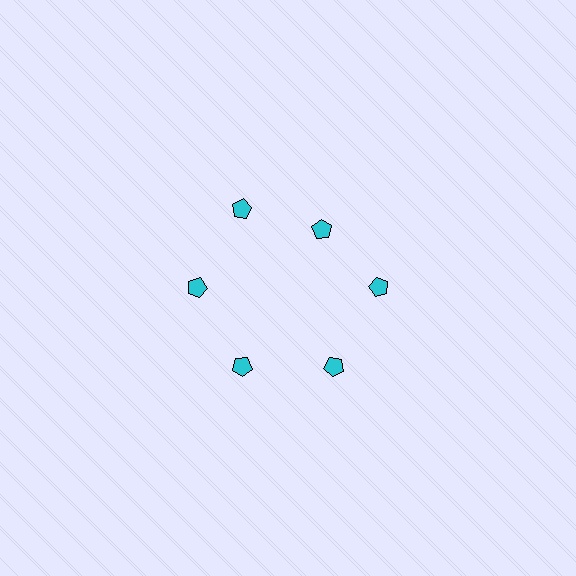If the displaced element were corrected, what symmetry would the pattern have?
It would have 6-fold rotational symmetry — the pattern would map onto itself every 60 degrees.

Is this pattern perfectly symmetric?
No. The 6 cyan pentagons are arranged in a ring, but one element near the 1 o'clock position is pulled inward toward the center, breaking the 6-fold rotational symmetry.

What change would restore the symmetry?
The symmetry would be restored by moving it outward, back onto the ring so that all 6 pentagons sit at equal angles and equal distance from the center.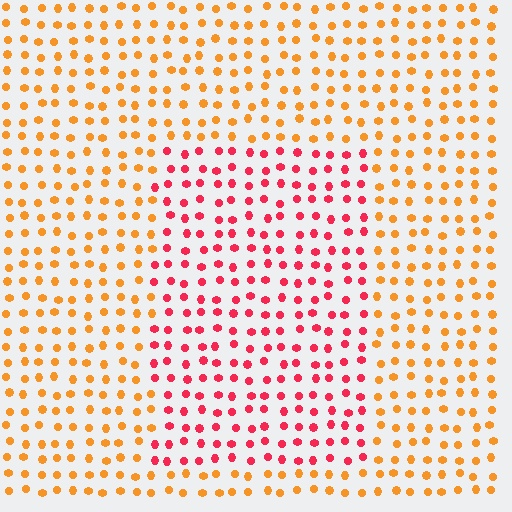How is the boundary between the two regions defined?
The boundary is defined purely by a slight shift in hue (about 44 degrees). Spacing, size, and orientation are identical on both sides.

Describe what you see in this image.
The image is filled with small orange elements in a uniform arrangement. A rectangle-shaped region is visible where the elements are tinted to a slightly different hue, forming a subtle color boundary.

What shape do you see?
I see a rectangle.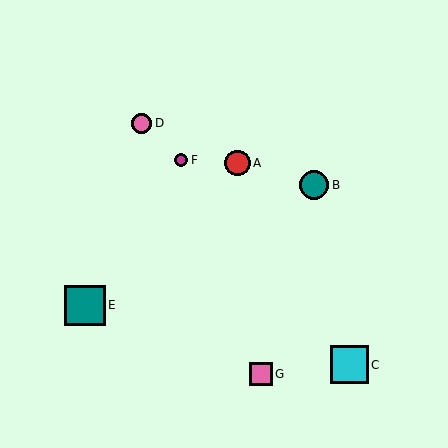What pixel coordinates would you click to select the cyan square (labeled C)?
Click at (350, 365) to select the cyan square C.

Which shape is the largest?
The teal square (labeled E) is the largest.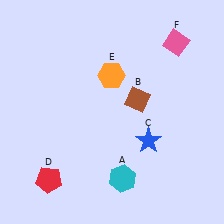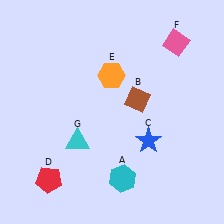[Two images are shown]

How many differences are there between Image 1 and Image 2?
There is 1 difference between the two images.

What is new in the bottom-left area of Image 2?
A cyan triangle (G) was added in the bottom-left area of Image 2.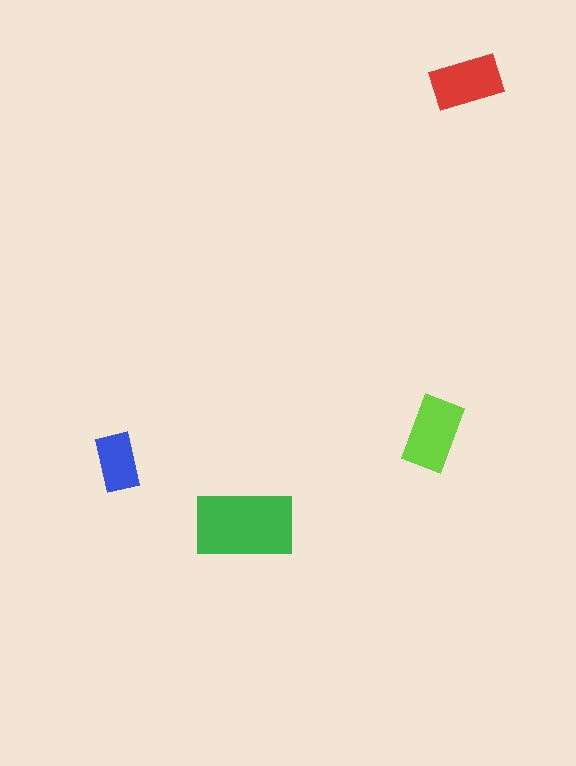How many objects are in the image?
There are 4 objects in the image.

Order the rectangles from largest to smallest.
the green one, the lime one, the red one, the blue one.